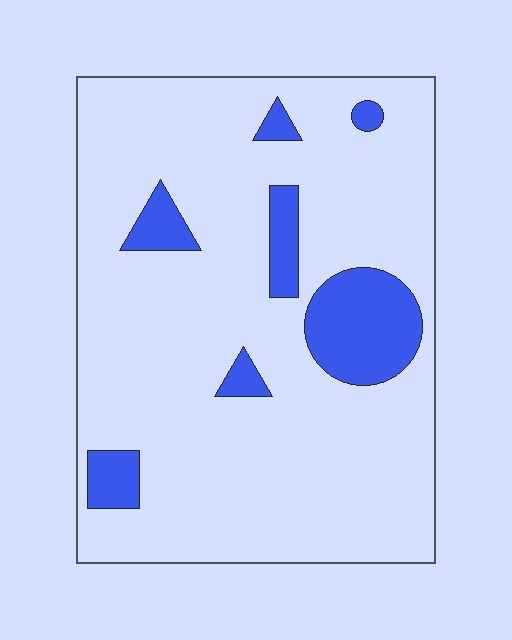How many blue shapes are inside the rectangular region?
7.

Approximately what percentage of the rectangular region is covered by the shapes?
Approximately 15%.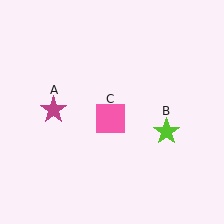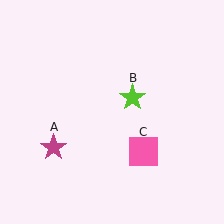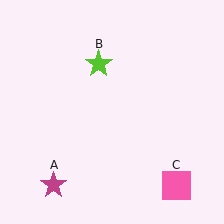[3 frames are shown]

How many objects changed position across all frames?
3 objects changed position: magenta star (object A), lime star (object B), pink square (object C).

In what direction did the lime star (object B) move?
The lime star (object B) moved up and to the left.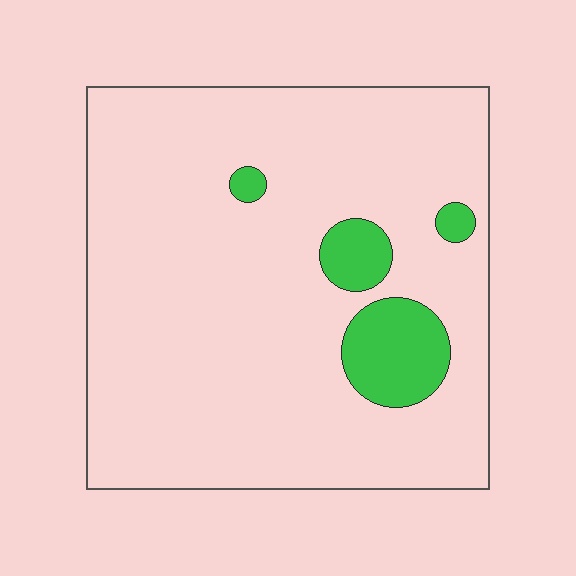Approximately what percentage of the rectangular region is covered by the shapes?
Approximately 10%.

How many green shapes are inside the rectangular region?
4.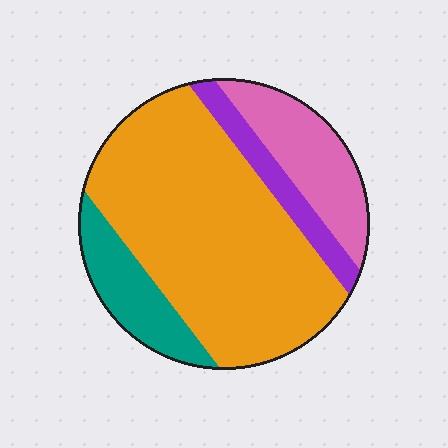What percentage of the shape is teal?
Teal covers roughly 15% of the shape.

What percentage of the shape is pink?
Pink takes up about one sixth (1/6) of the shape.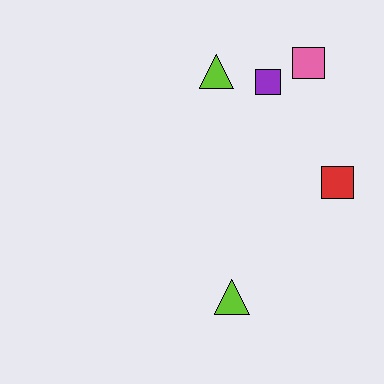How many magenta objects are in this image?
There are no magenta objects.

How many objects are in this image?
There are 5 objects.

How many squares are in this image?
There are 3 squares.